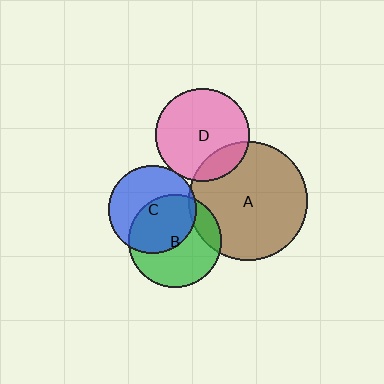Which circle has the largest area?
Circle A (brown).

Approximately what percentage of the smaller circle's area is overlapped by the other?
Approximately 20%.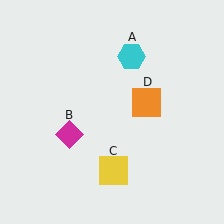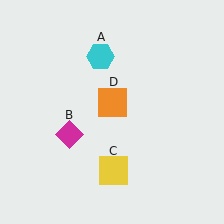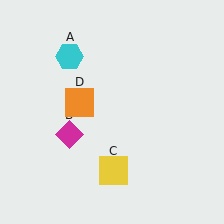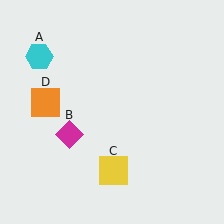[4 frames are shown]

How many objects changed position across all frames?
2 objects changed position: cyan hexagon (object A), orange square (object D).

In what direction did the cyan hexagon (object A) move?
The cyan hexagon (object A) moved left.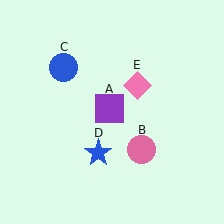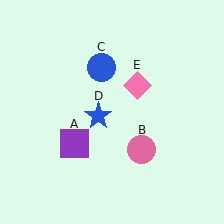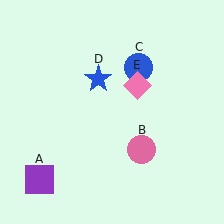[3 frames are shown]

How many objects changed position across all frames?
3 objects changed position: purple square (object A), blue circle (object C), blue star (object D).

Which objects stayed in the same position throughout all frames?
Pink circle (object B) and pink diamond (object E) remained stationary.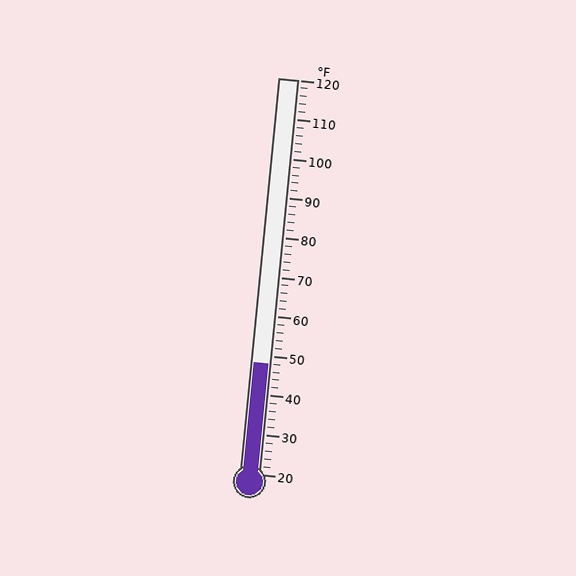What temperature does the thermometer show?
The thermometer shows approximately 48°F.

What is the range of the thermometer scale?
The thermometer scale ranges from 20°F to 120°F.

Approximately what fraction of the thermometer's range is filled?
The thermometer is filled to approximately 30% of its range.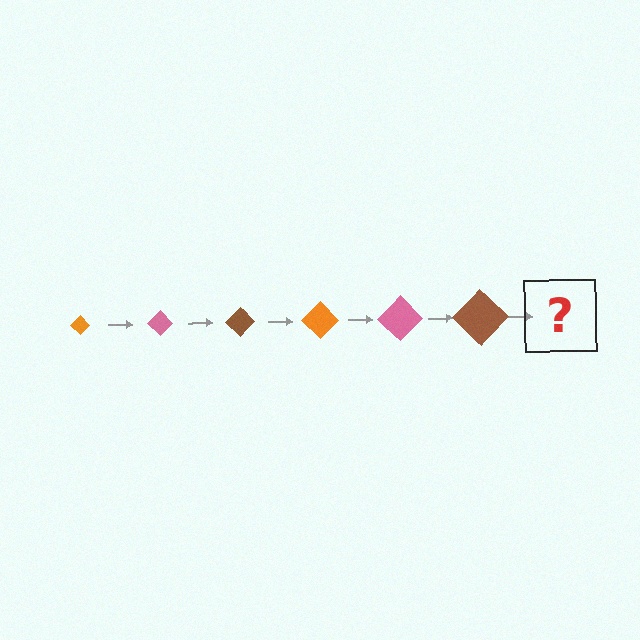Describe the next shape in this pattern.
It should be an orange diamond, larger than the previous one.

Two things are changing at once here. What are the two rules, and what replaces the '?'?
The two rules are that the diamond grows larger each step and the color cycles through orange, pink, and brown. The '?' should be an orange diamond, larger than the previous one.